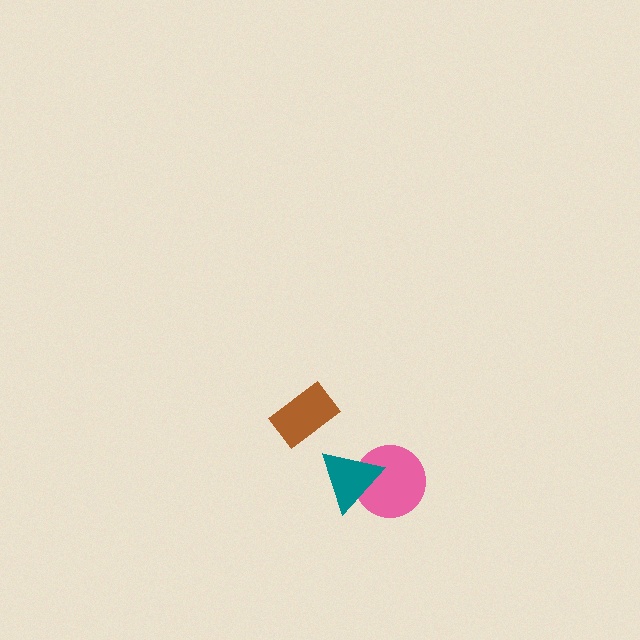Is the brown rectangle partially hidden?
No, no other shape covers it.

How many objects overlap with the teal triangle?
1 object overlaps with the teal triangle.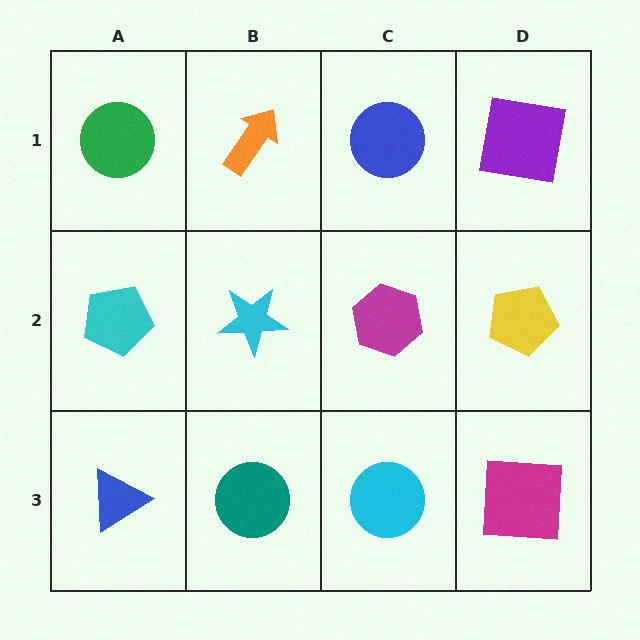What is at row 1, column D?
A purple square.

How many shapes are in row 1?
4 shapes.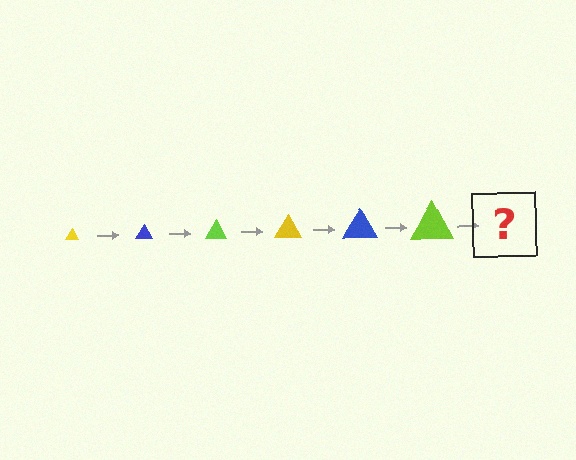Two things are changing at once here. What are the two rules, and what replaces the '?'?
The two rules are that the triangle grows larger each step and the color cycles through yellow, blue, and lime. The '?' should be a yellow triangle, larger than the previous one.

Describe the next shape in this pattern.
It should be a yellow triangle, larger than the previous one.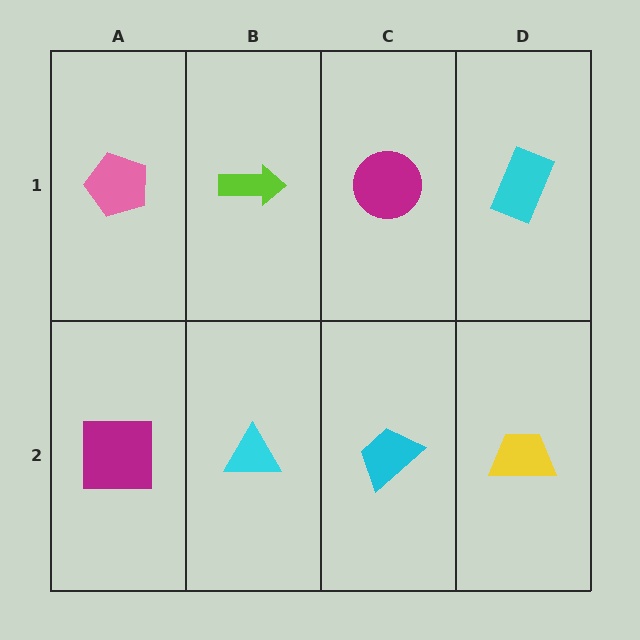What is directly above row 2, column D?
A cyan rectangle.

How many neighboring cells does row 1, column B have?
3.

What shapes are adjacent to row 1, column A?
A magenta square (row 2, column A), a lime arrow (row 1, column B).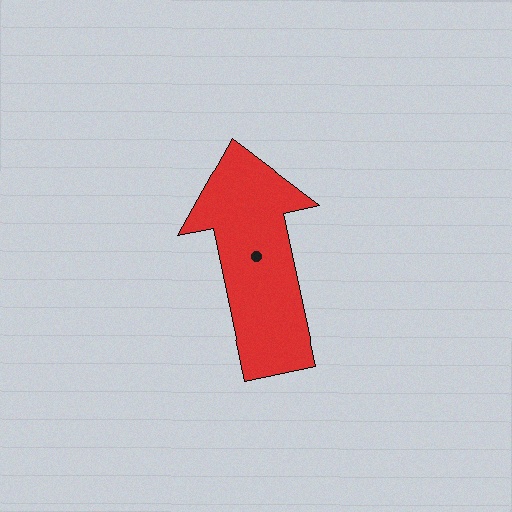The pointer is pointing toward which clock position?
Roughly 12 o'clock.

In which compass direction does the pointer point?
North.